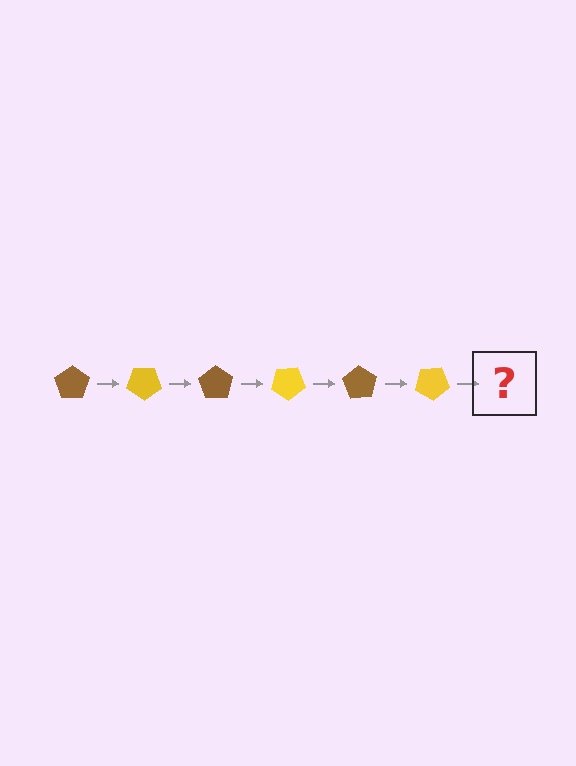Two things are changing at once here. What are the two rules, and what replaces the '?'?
The two rules are that it rotates 35 degrees each step and the color cycles through brown and yellow. The '?' should be a brown pentagon, rotated 210 degrees from the start.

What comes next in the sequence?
The next element should be a brown pentagon, rotated 210 degrees from the start.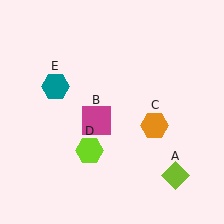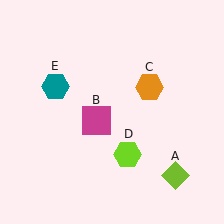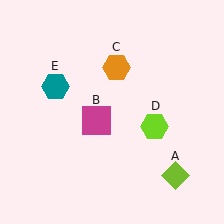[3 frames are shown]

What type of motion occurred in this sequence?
The orange hexagon (object C), lime hexagon (object D) rotated counterclockwise around the center of the scene.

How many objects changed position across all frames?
2 objects changed position: orange hexagon (object C), lime hexagon (object D).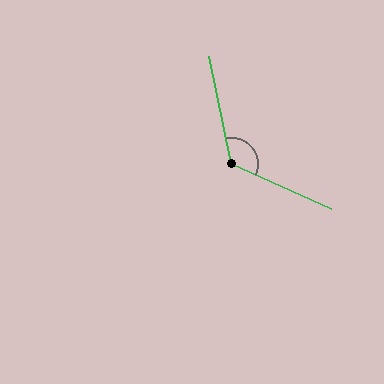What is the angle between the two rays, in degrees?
Approximately 126 degrees.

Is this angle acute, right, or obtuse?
It is obtuse.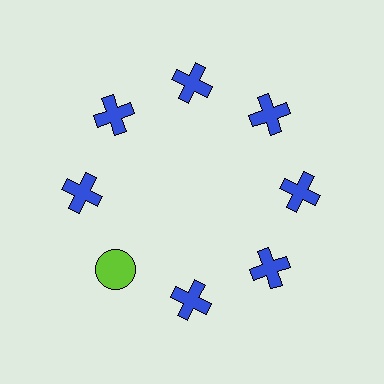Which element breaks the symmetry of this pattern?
The lime circle at roughly the 8 o'clock position breaks the symmetry. All other shapes are blue crosses.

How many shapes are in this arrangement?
There are 8 shapes arranged in a ring pattern.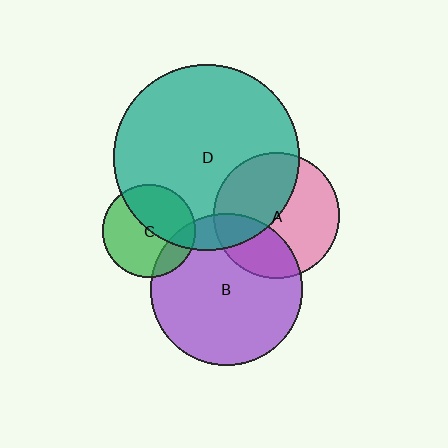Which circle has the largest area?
Circle D (teal).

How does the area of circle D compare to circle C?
Approximately 4.0 times.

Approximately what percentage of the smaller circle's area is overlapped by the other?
Approximately 20%.